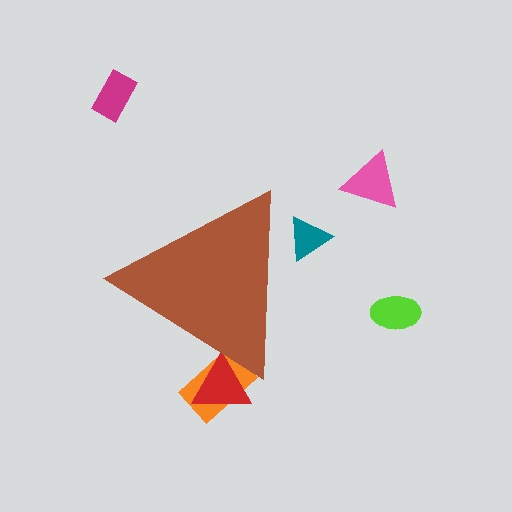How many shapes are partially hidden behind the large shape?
3 shapes are partially hidden.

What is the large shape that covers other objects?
A brown triangle.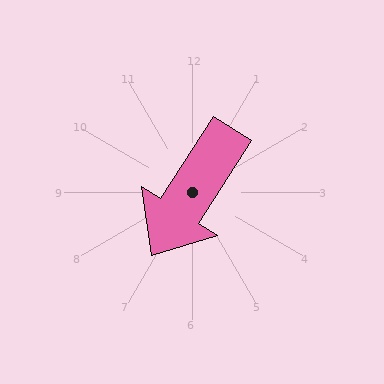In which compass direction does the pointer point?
Southwest.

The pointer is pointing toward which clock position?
Roughly 7 o'clock.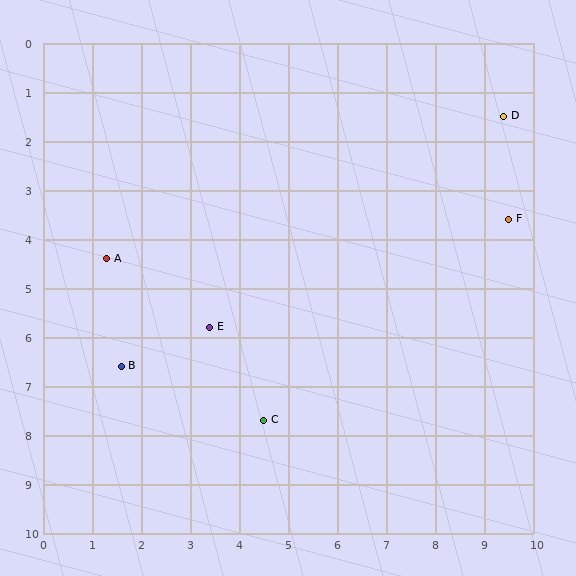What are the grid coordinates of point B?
Point B is at approximately (1.6, 6.6).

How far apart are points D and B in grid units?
Points D and B are about 9.3 grid units apart.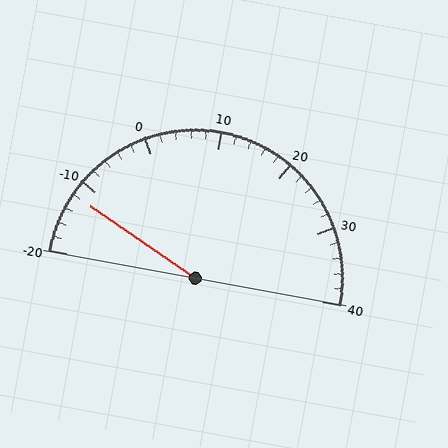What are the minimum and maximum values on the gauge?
The gauge ranges from -20 to 40.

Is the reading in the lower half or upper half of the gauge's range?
The reading is in the lower half of the range (-20 to 40).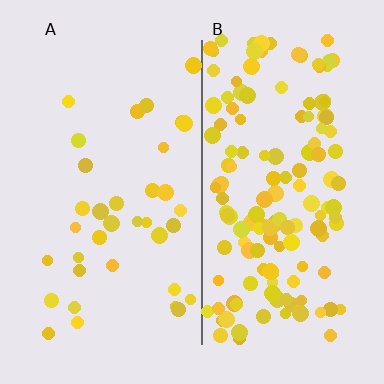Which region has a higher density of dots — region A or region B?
B (the right).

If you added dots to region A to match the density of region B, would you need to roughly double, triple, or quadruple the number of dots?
Approximately quadruple.